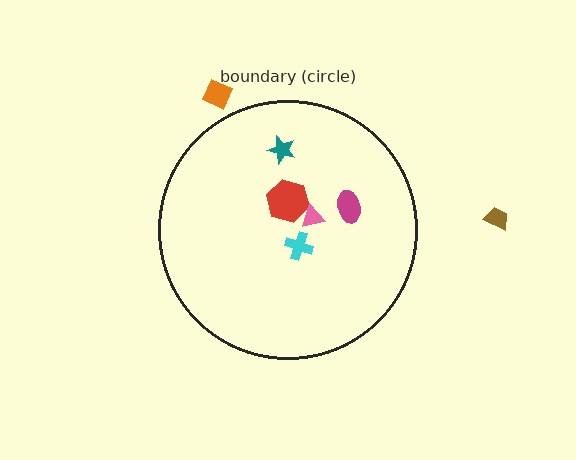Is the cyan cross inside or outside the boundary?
Inside.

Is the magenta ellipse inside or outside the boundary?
Inside.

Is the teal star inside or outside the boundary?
Inside.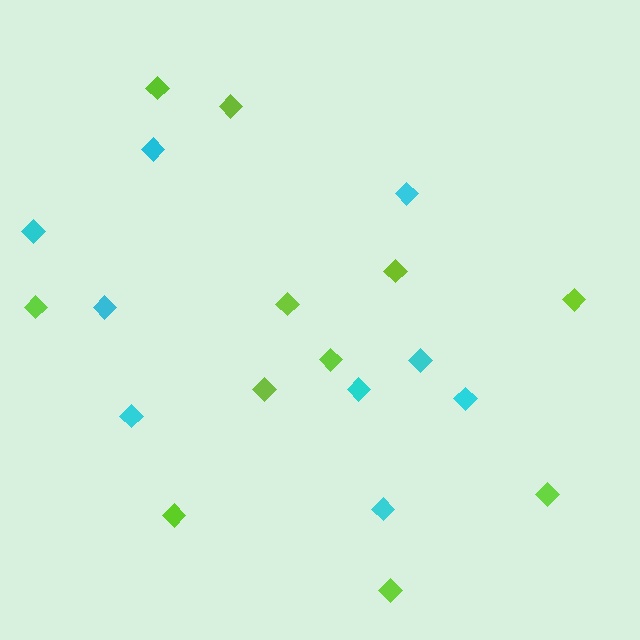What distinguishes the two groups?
There are 2 groups: one group of lime diamonds (11) and one group of cyan diamonds (9).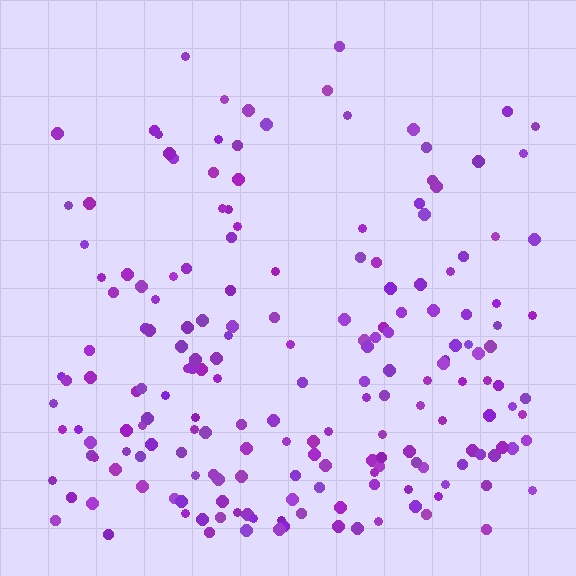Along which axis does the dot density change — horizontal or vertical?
Vertical.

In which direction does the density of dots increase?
From top to bottom, with the bottom side densest.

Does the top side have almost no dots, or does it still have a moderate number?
Still a moderate number, just noticeably fewer than the bottom.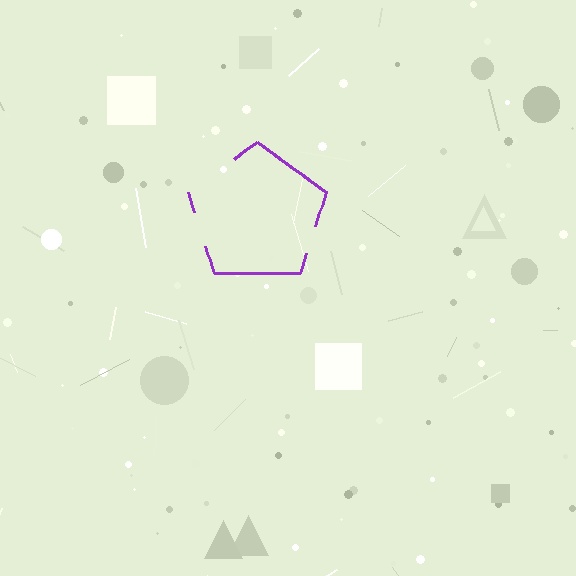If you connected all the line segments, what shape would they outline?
They would outline a pentagon.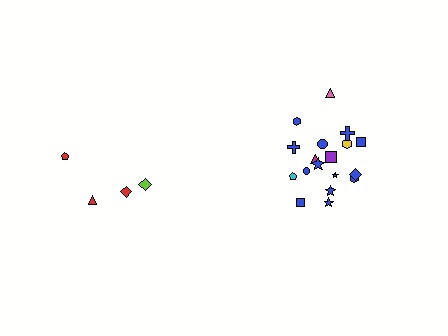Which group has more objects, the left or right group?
The right group.